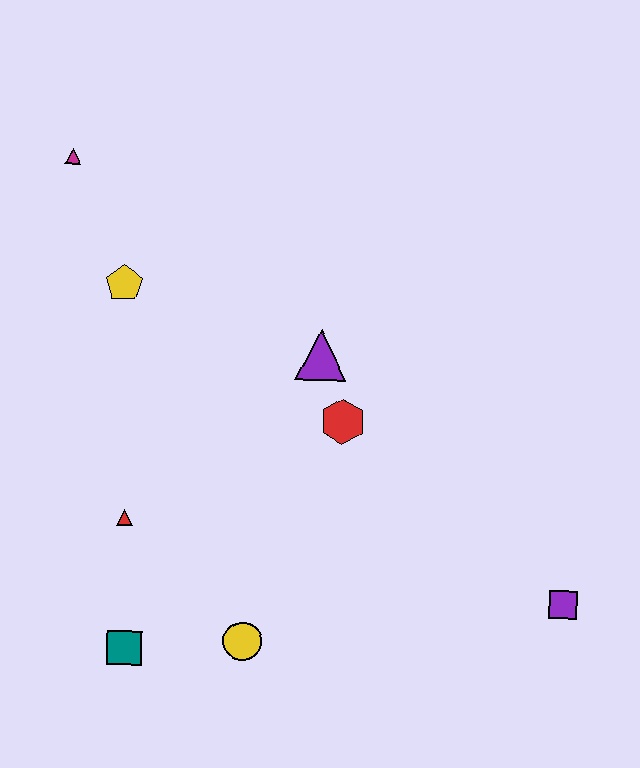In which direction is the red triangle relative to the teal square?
The red triangle is above the teal square.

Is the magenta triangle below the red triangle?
No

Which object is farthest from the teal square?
The magenta triangle is farthest from the teal square.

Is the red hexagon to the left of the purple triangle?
No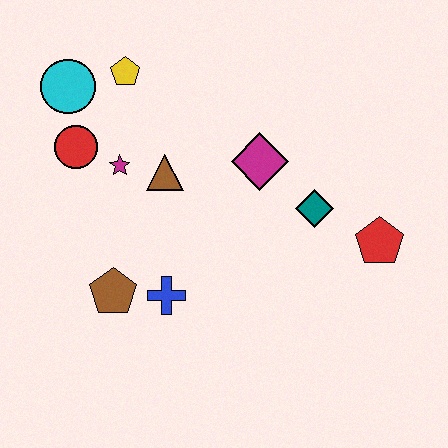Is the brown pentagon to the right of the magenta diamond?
No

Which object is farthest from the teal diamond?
The cyan circle is farthest from the teal diamond.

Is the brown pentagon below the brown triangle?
Yes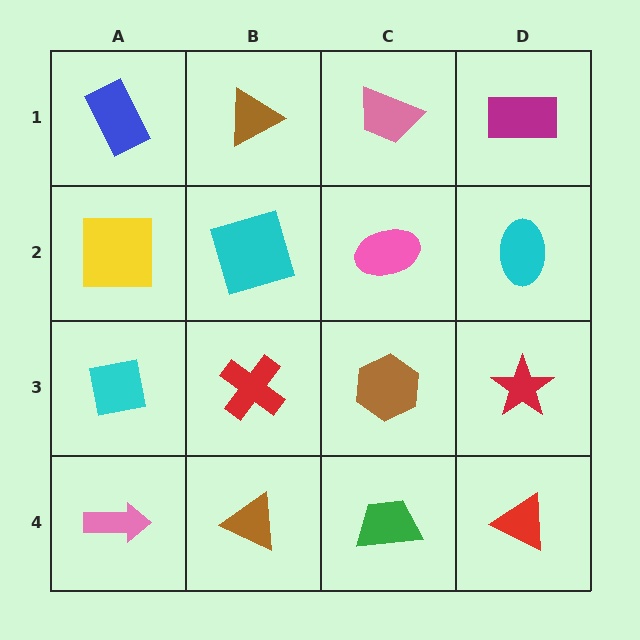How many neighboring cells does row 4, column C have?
3.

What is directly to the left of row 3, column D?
A brown hexagon.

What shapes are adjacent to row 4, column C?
A brown hexagon (row 3, column C), a brown triangle (row 4, column B), a red triangle (row 4, column D).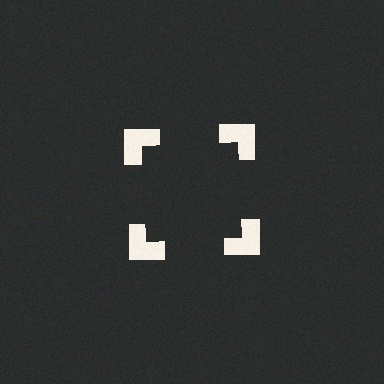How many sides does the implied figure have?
4 sides.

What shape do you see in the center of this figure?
An illusory square — its edges are inferred from the aligned wedge cuts in the notched squares, not physically drawn.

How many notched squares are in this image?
There are 4 — one at each vertex of the illusory square.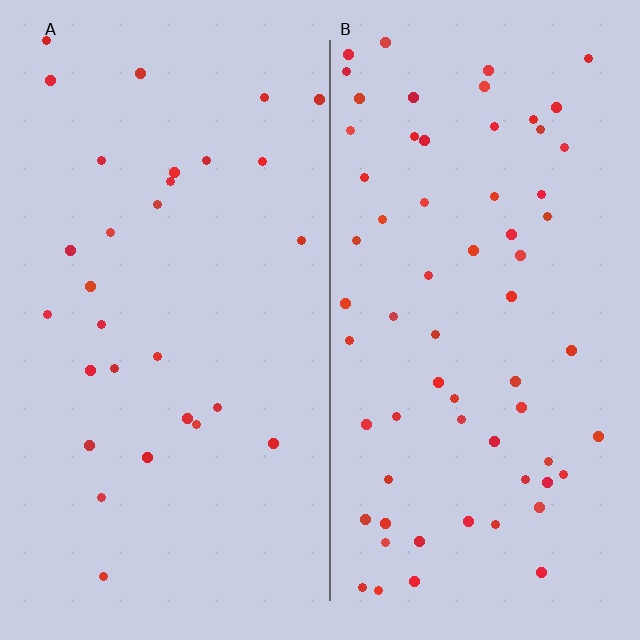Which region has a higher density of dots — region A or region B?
B (the right).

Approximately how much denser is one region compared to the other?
Approximately 2.2× — region B over region A.